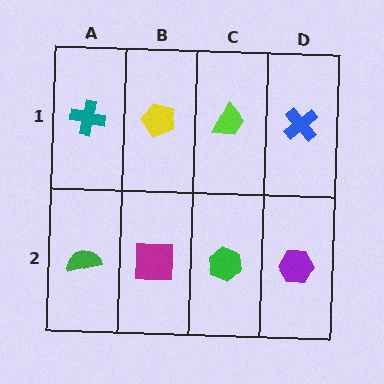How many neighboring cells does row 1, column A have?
2.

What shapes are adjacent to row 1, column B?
A magenta square (row 2, column B), a teal cross (row 1, column A), a lime trapezoid (row 1, column C).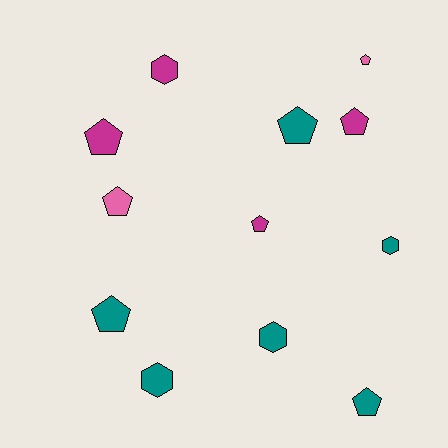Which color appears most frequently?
Teal, with 6 objects.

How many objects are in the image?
There are 12 objects.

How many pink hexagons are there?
There are no pink hexagons.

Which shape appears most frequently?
Pentagon, with 8 objects.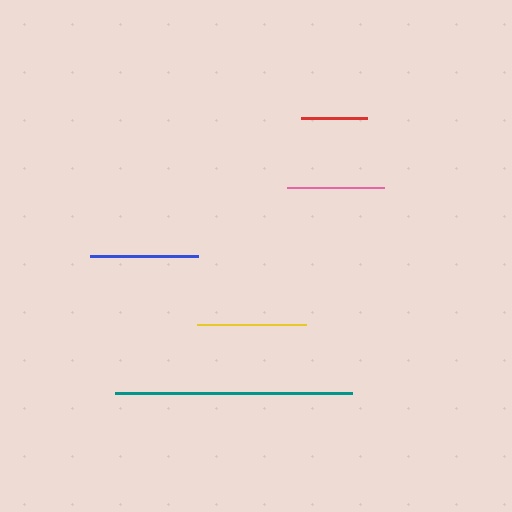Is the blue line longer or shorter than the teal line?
The teal line is longer than the blue line.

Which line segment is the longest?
The teal line is the longest at approximately 236 pixels.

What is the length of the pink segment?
The pink segment is approximately 97 pixels long.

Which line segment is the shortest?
The red line is the shortest at approximately 66 pixels.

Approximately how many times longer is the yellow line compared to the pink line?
The yellow line is approximately 1.1 times the length of the pink line.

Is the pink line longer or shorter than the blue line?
The blue line is longer than the pink line.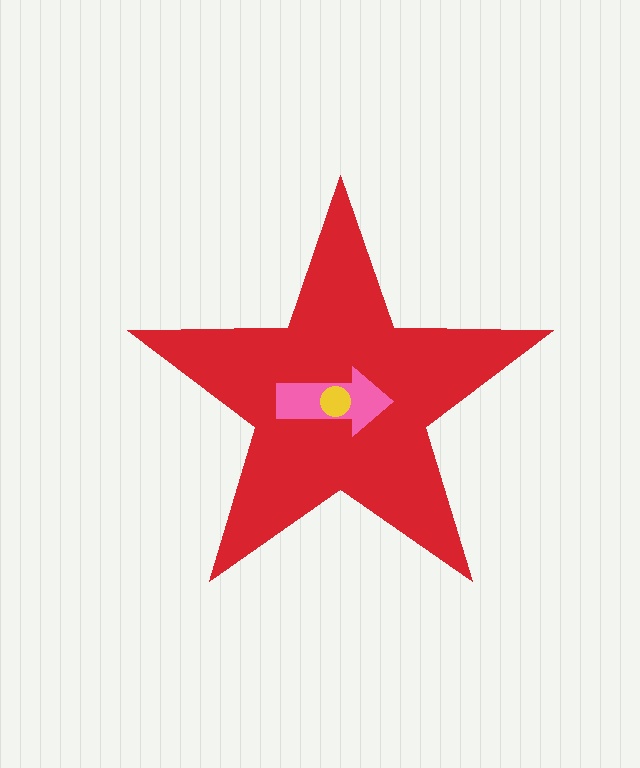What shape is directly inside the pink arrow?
The yellow circle.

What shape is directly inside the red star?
The pink arrow.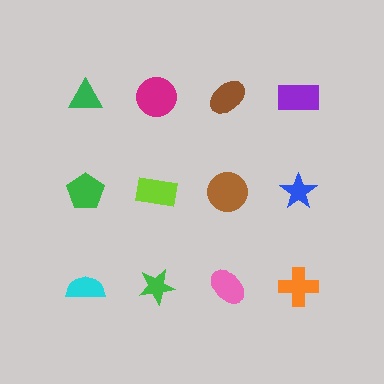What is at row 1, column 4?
A purple rectangle.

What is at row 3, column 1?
A cyan semicircle.